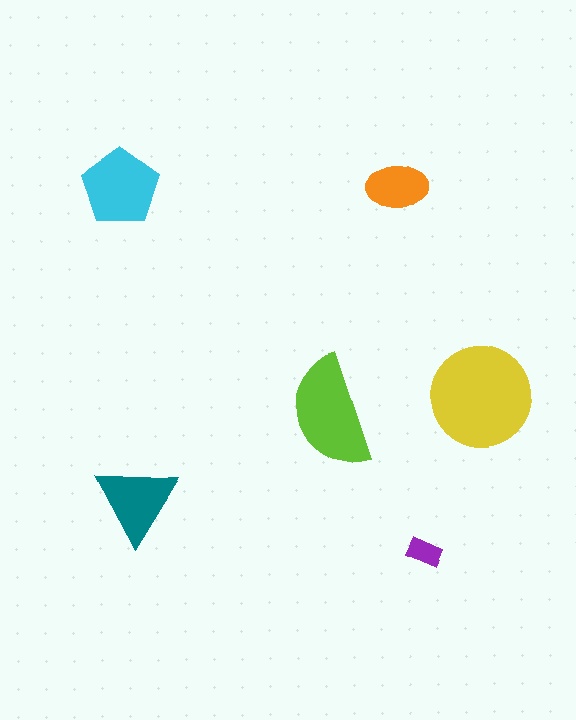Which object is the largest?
The yellow circle.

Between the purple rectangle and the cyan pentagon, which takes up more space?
The cyan pentagon.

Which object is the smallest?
The purple rectangle.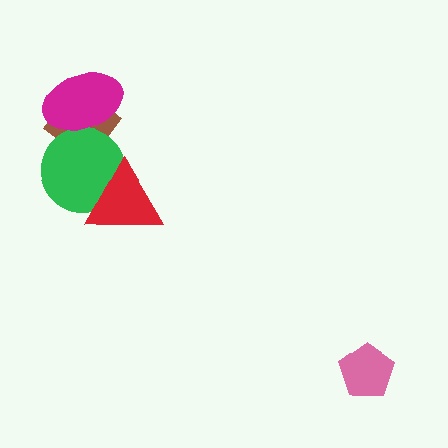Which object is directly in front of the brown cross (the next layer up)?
The green circle is directly in front of the brown cross.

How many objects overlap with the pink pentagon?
0 objects overlap with the pink pentagon.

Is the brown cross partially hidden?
Yes, it is partially covered by another shape.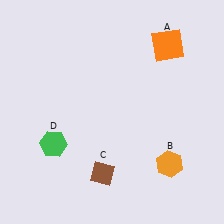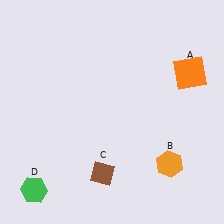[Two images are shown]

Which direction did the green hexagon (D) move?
The green hexagon (D) moved down.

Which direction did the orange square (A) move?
The orange square (A) moved down.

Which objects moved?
The objects that moved are: the orange square (A), the green hexagon (D).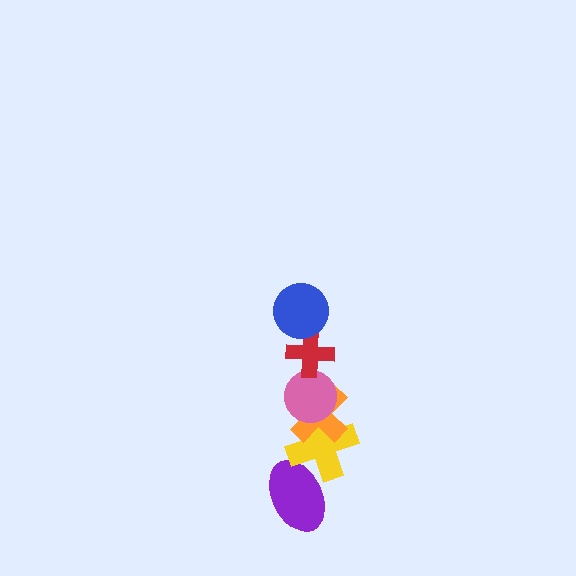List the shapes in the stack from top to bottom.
From top to bottom: the blue circle, the red cross, the pink circle, the orange cross, the yellow cross, the purple ellipse.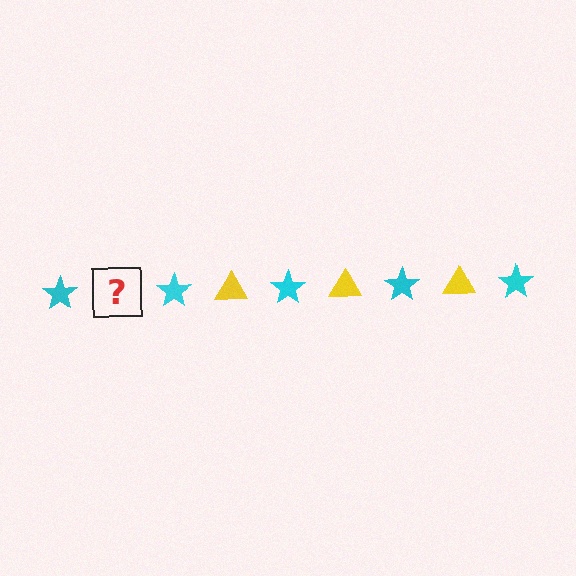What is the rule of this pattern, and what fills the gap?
The rule is that the pattern alternates between cyan star and yellow triangle. The gap should be filled with a yellow triangle.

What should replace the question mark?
The question mark should be replaced with a yellow triangle.